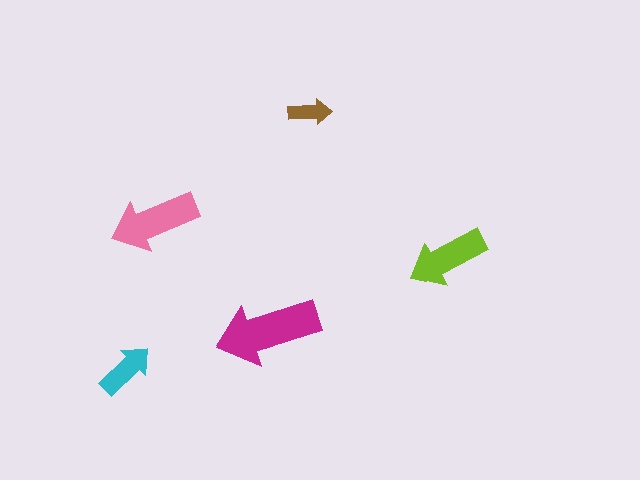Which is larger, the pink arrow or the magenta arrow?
The magenta one.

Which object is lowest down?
The cyan arrow is bottommost.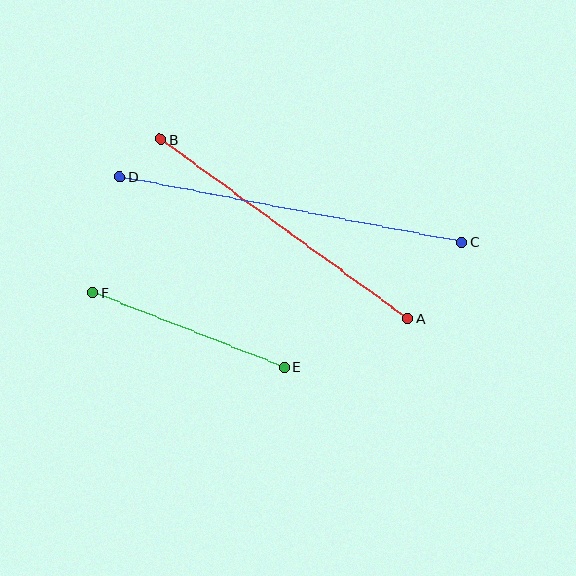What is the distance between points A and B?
The distance is approximately 306 pixels.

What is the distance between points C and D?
The distance is approximately 349 pixels.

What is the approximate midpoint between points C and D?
The midpoint is at approximately (291, 209) pixels.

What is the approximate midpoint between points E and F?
The midpoint is at approximately (188, 330) pixels.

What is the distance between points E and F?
The distance is approximately 205 pixels.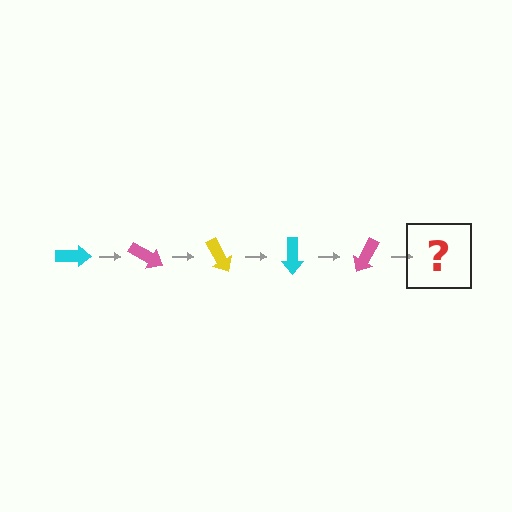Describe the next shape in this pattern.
It should be a yellow arrow, rotated 150 degrees from the start.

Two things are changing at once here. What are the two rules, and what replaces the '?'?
The two rules are that it rotates 30 degrees each step and the color cycles through cyan, pink, and yellow. The '?' should be a yellow arrow, rotated 150 degrees from the start.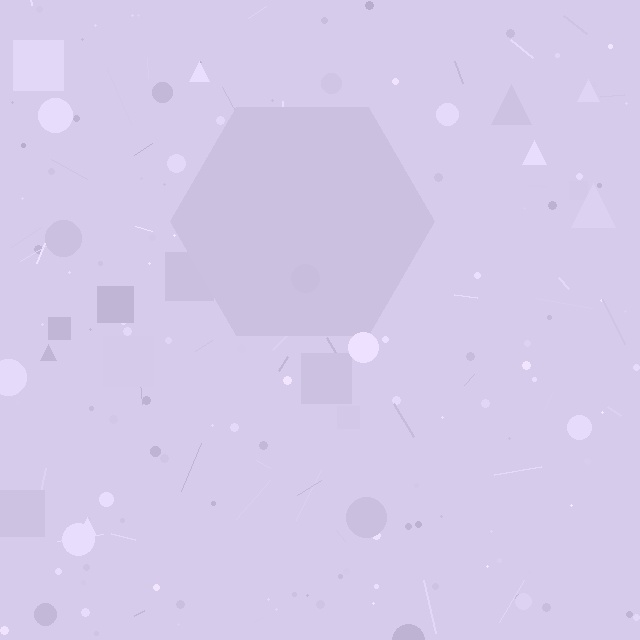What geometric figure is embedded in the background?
A hexagon is embedded in the background.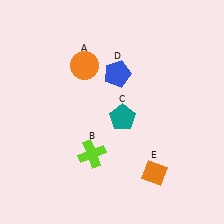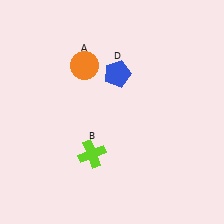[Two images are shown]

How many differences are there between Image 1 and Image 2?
There are 2 differences between the two images.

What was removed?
The orange diamond (E), the teal pentagon (C) were removed in Image 2.